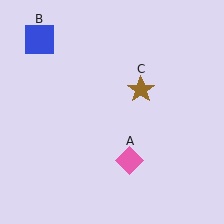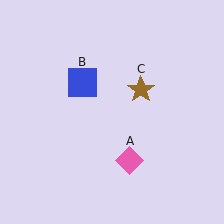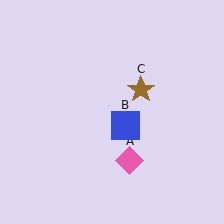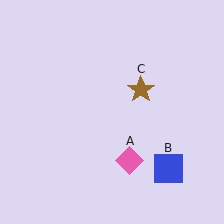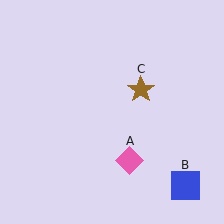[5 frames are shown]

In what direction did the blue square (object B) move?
The blue square (object B) moved down and to the right.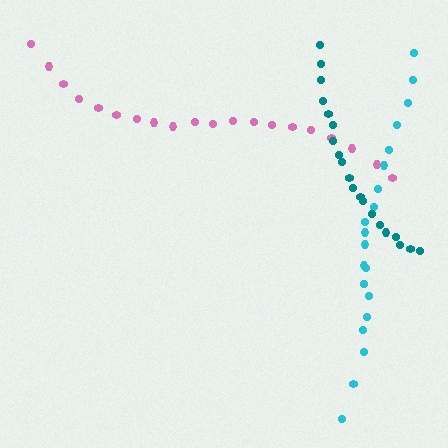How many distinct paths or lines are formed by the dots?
There are 3 distinct paths.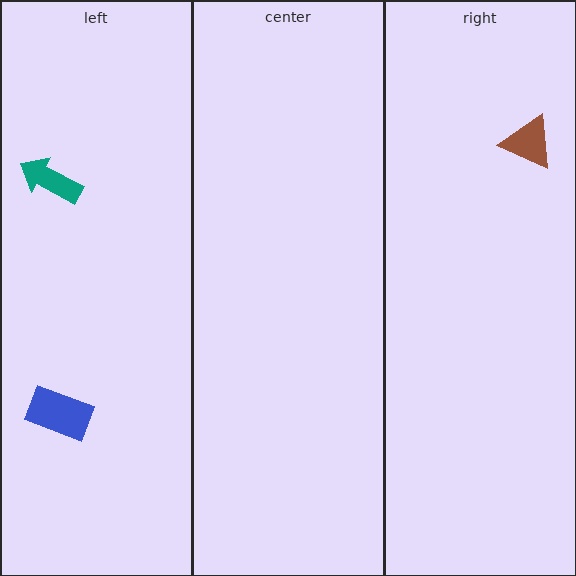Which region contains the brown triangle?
The right region.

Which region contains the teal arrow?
The left region.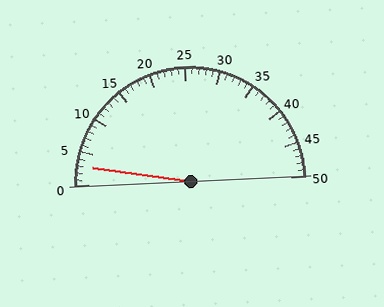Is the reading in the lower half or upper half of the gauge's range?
The reading is in the lower half of the range (0 to 50).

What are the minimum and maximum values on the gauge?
The gauge ranges from 0 to 50.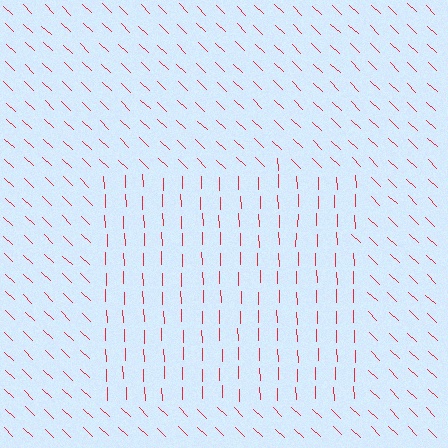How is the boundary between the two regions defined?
The boundary is defined purely by a change in line orientation (approximately 45 degrees difference). All lines are the same color and thickness.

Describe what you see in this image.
The image is filled with small red line segments. A rectangle region in the image has lines oriented differently from the surrounding lines, creating a visible texture boundary.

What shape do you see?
I see a rectangle.